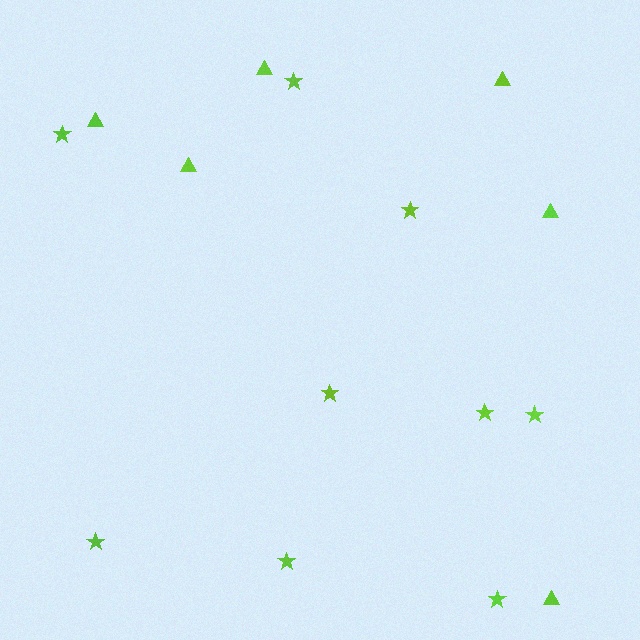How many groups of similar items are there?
There are 2 groups: one group of triangles (6) and one group of stars (9).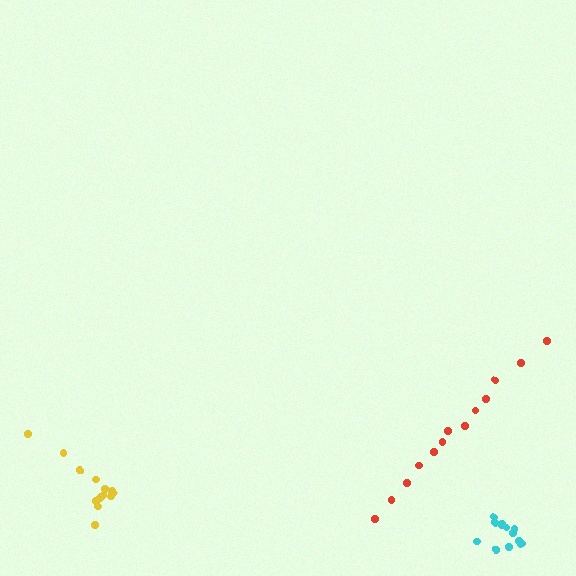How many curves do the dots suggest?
There are 3 distinct paths.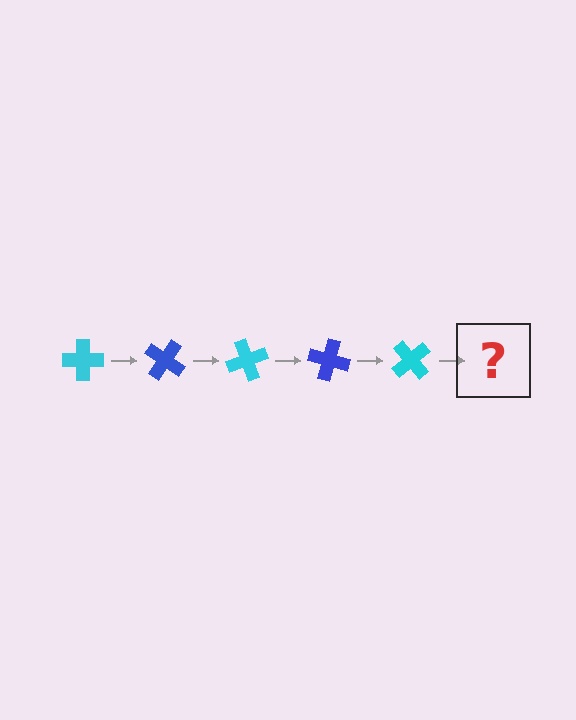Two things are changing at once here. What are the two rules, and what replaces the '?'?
The two rules are that it rotates 35 degrees each step and the color cycles through cyan and blue. The '?' should be a blue cross, rotated 175 degrees from the start.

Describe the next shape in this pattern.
It should be a blue cross, rotated 175 degrees from the start.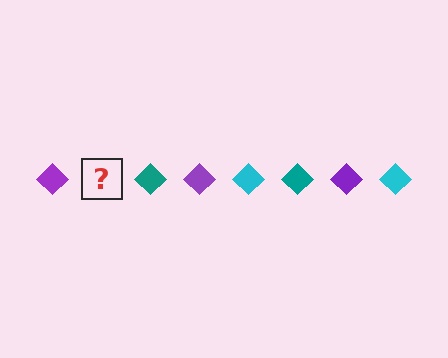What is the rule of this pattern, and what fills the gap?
The rule is that the pattern cycles through purple, cyan, teal diamonds. The gap should be filled with a cyan diamond.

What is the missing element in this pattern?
The missing element is a cyan diamond.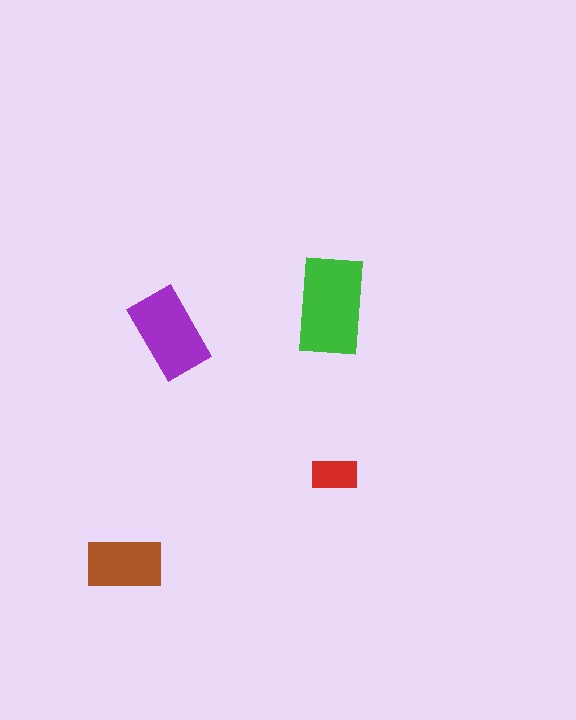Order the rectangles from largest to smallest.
the green one, the purple one, the brown one, the red one.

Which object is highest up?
The green rectangle is topmost.